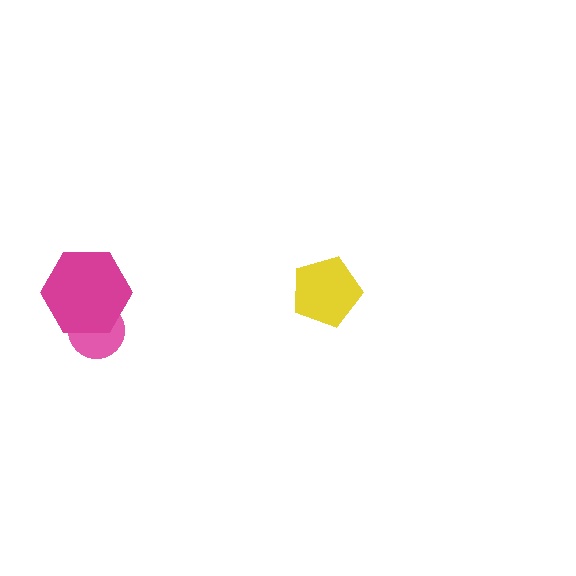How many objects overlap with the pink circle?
1 object overlaps with the pink circle.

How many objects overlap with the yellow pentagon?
0 objects overlap with the yellow pentagon.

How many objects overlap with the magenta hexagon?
1 object overlaps with the magenta hexagon.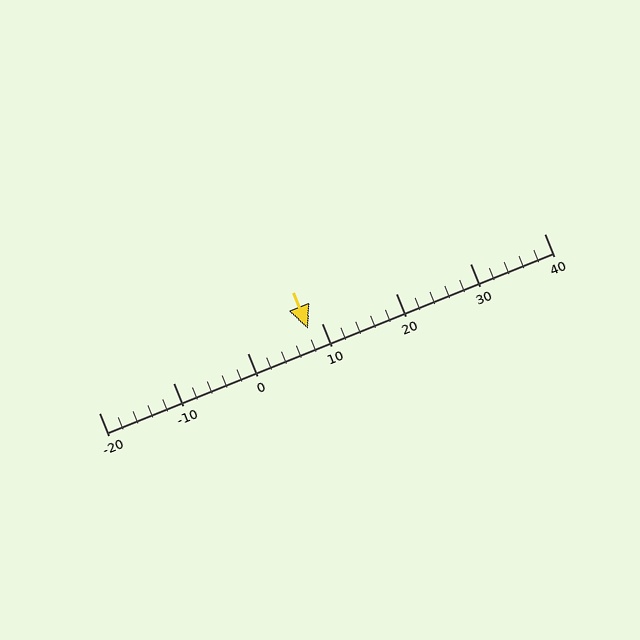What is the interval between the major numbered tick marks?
The major tick marks are spaced 10 units apart.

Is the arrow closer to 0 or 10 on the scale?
The arrow is closer to 10.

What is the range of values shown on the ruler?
The ruler shows values from -20 to 40.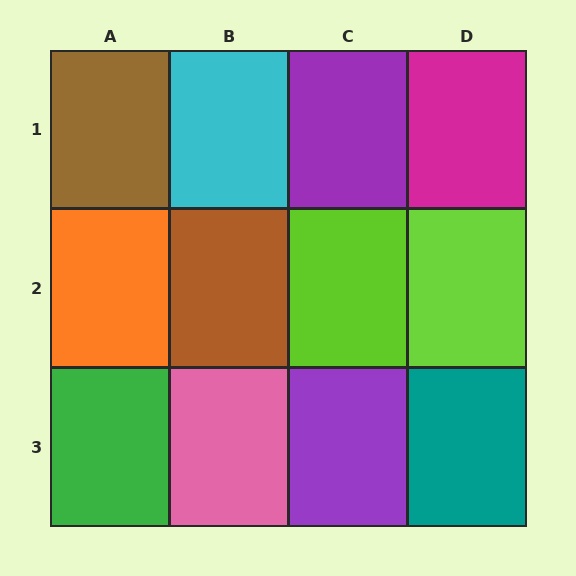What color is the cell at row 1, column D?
Magenta.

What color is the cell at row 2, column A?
Orange.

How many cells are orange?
1 cell is orange.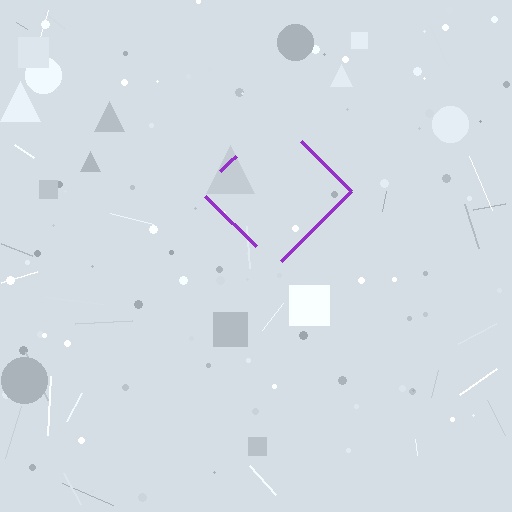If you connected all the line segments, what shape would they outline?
They would outline a diamond.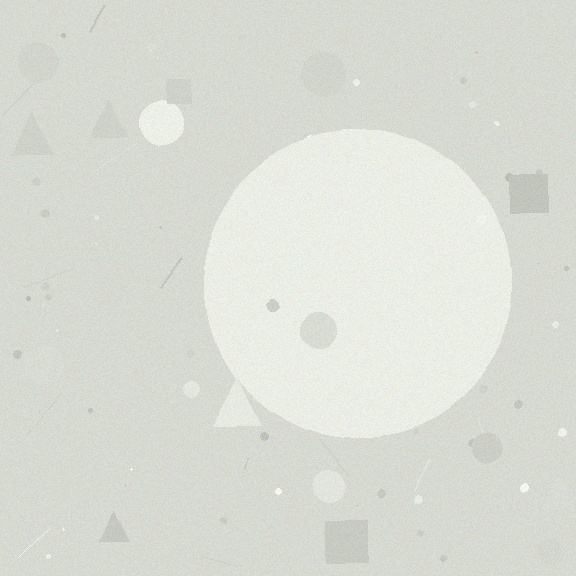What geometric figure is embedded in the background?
A circle is embedded in the background.